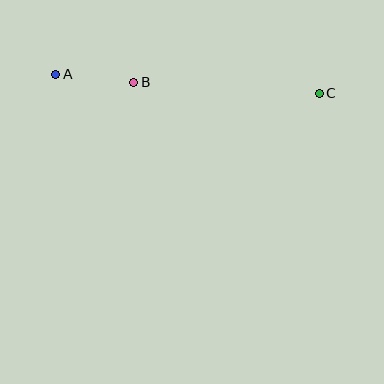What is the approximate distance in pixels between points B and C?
The distance between B and C is approximately 186 pixels.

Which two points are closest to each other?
Points A and B are closest to each other.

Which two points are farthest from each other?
Points A and C are farthest from each other.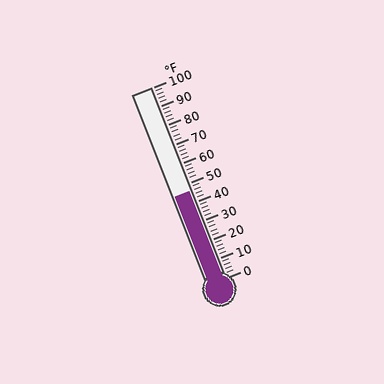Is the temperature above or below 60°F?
The temperature is below 60°F.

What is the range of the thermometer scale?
The thermometer scale ranges from 0°F to 100°F.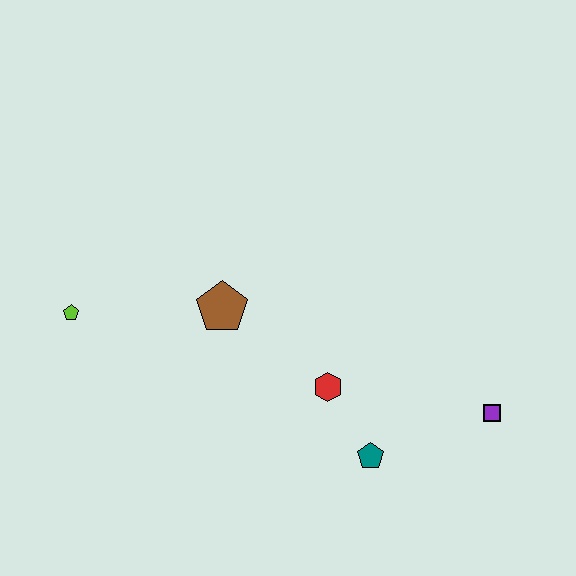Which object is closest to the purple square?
The teal pentagon is closest to the purple square.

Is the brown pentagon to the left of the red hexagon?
Yes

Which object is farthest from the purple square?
The lime pentagon is farthest from the purple square.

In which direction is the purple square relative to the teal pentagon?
The purple square is to the right of the teal pentagon.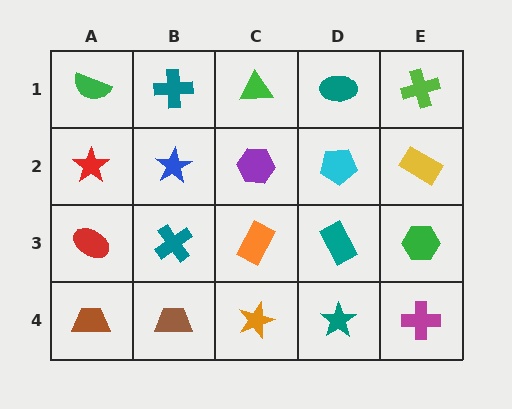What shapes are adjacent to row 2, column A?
A green semicircle (row 1, column A), a red ellipse (row 3, column A), a blue star (row 2, column B).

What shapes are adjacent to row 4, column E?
A green hexagon (row 3, column E), a teal star (row 4, column D).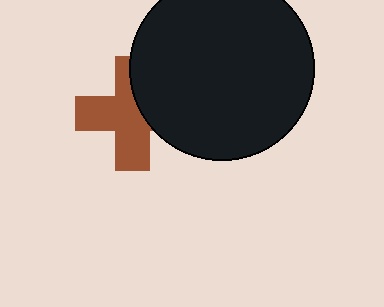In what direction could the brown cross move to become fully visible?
The brown cross could move left. That would shift it out from behind the black circle entirely.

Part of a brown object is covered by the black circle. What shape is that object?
It is a cross.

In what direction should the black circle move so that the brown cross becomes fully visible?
The black circle should move right. That is the shortest direction to clear the overlap and leave the brown cross fully visible.